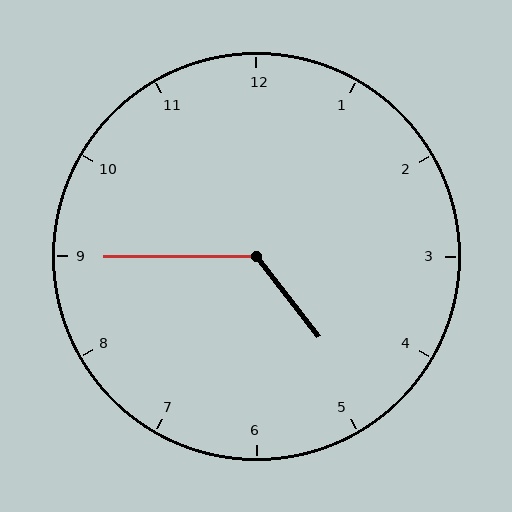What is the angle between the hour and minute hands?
Approximately 128 degrees.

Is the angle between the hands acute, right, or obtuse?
It is obtuse.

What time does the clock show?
4:45.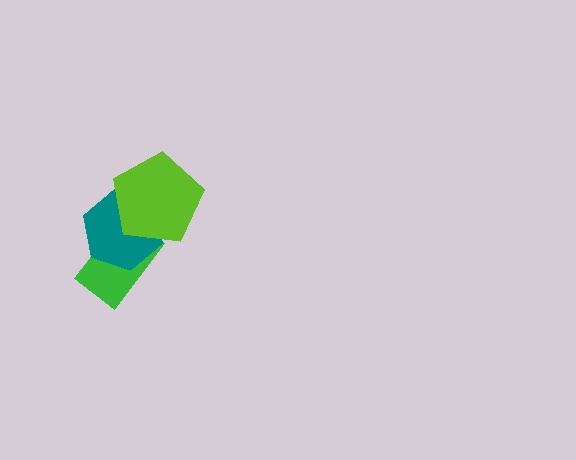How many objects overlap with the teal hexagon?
2 objects overlap with the teal hexagon.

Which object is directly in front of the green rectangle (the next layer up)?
The teal hexagon is directly in front of the green rectangle.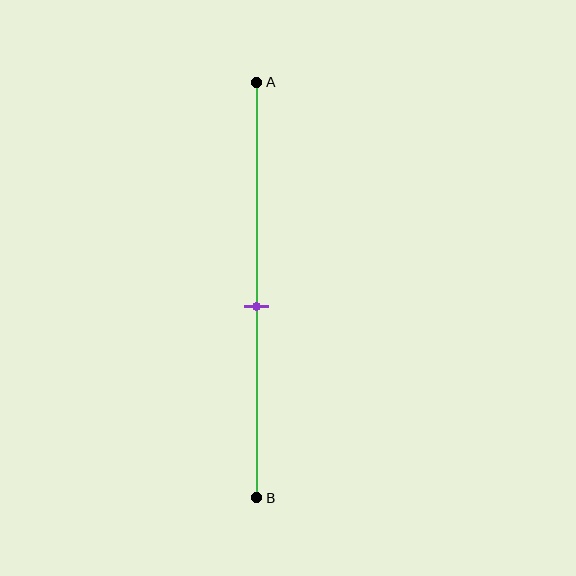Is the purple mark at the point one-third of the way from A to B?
No, the mark is at about 55% from A, not at the 33% one-third point.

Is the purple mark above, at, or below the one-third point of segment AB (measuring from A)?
The purple mark is below the one-third point of segment AB.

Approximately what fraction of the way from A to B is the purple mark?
The purple mark is approximately 55% of the way from A to B.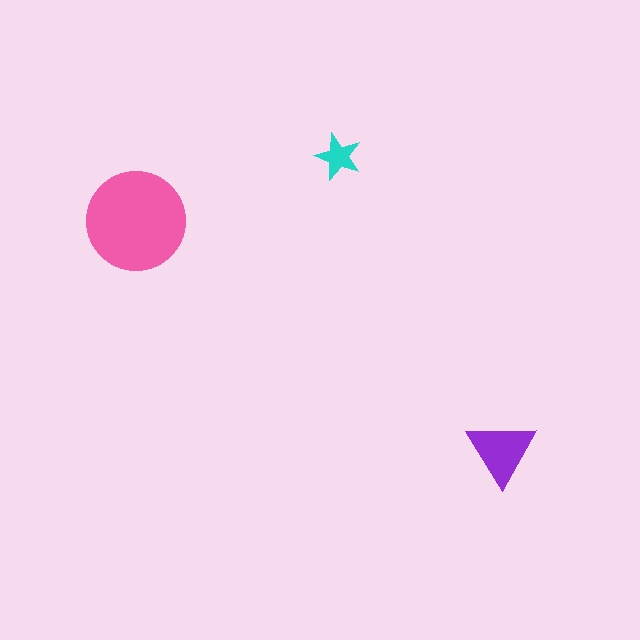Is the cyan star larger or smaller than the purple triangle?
Smaller.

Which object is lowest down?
The purple triangle is bottommost.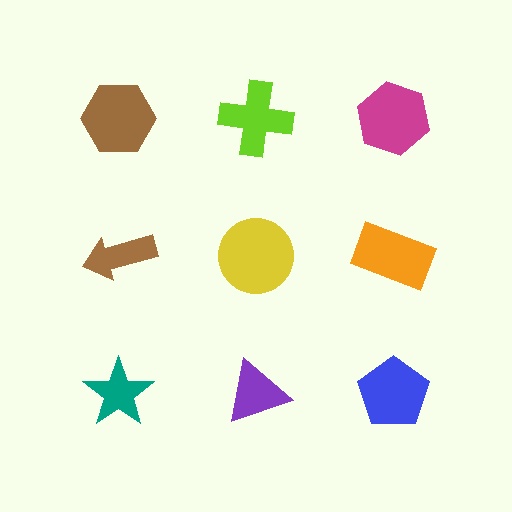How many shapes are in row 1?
3 shapes.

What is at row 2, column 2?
A yellow circle.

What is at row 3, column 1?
A teal star.